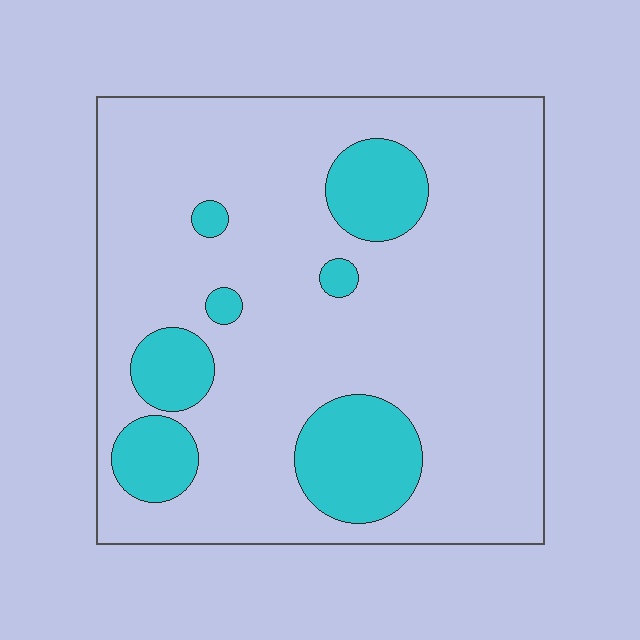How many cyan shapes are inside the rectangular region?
7.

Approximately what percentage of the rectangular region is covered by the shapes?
Approximately 20%.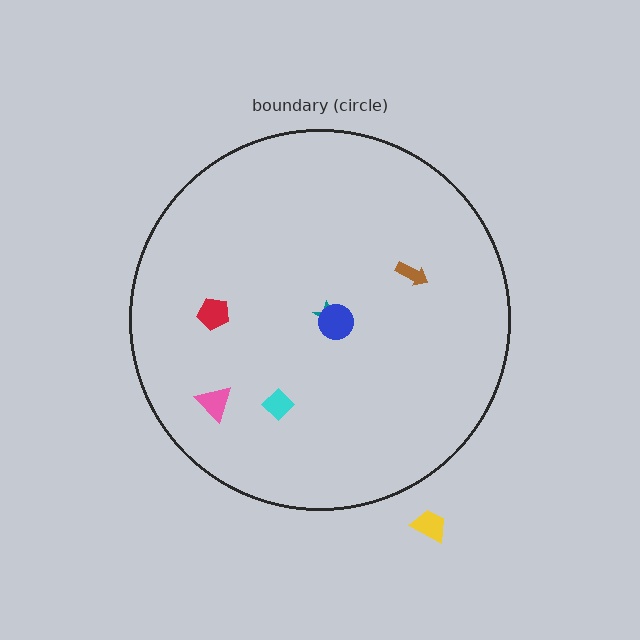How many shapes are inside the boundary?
6 inside, 1 outside.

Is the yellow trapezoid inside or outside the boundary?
Outside.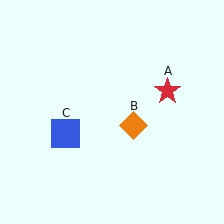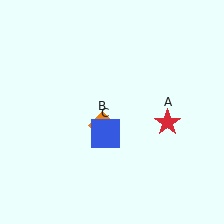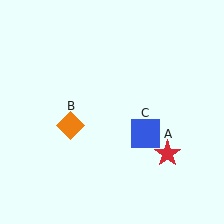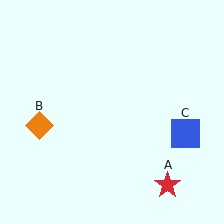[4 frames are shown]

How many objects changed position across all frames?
3 objects changed position: red star (object A), orange diamond (object B), blue square (object C).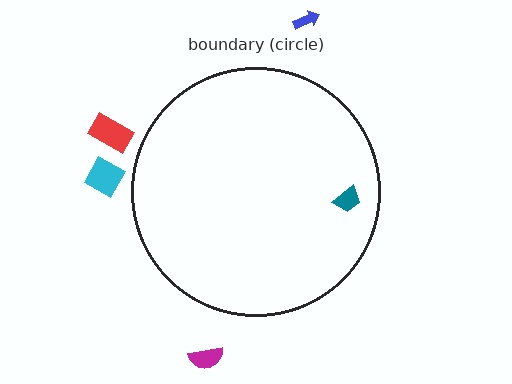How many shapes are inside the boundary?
1 inside, 4 outside.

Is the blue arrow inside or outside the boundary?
Outside.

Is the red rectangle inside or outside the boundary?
Outside.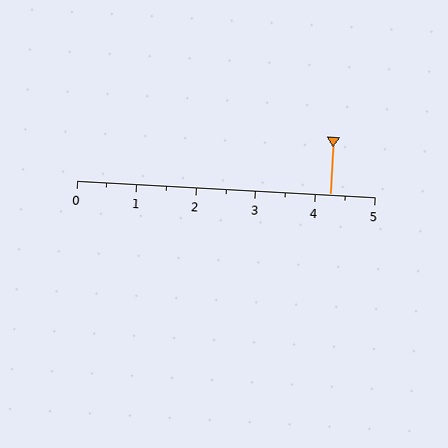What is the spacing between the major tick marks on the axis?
The major ticks are spaced 1 apart.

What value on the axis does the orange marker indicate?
The marker indicates approximately 4.2.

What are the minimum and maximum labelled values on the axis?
The axis runs from 0 to 5.